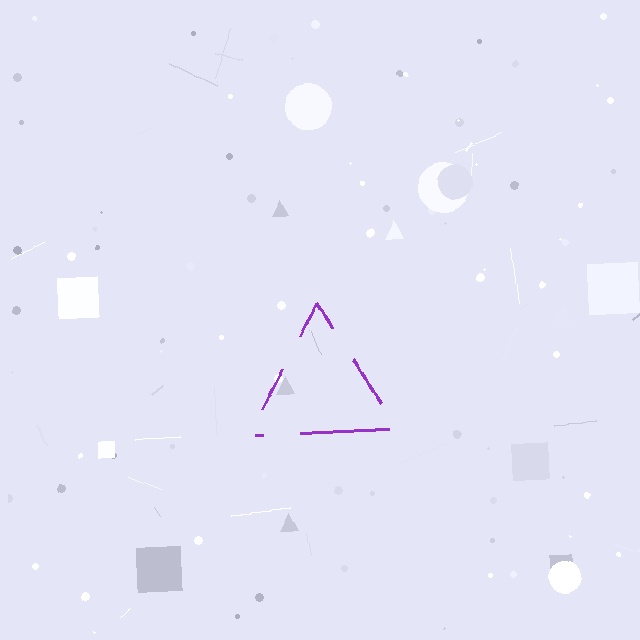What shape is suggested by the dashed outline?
The dashed outline suggests a triangle.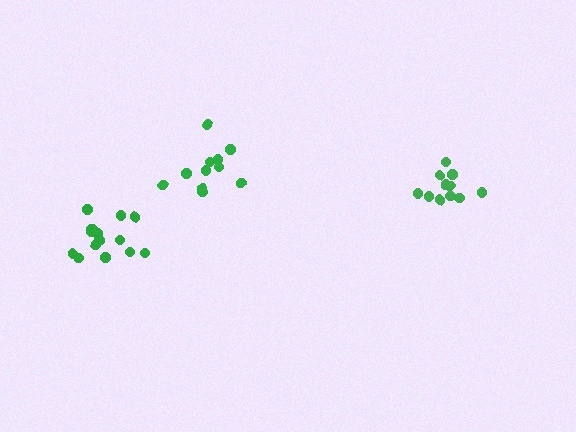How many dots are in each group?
Group 1: 11 dots, Group 2: 15 dots, Group 3: 11 dots (37 total).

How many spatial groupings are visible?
There are 3 spatial groupings.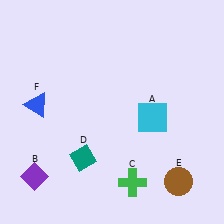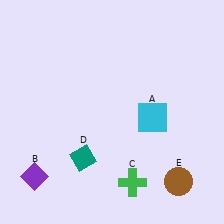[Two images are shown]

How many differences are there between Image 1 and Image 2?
There is 1 difference between the two images.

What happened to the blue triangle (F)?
The blue triangle (F) was removed in Image 2. It was in the top-left area of Image 1.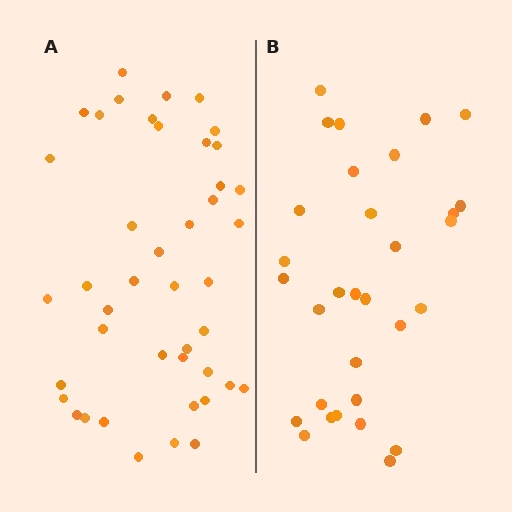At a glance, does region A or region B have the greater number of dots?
Region A (the left region) has more dots.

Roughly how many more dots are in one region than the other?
Region A has roughly 12 or so more dots than region B.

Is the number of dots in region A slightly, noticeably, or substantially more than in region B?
Region A has noticeably more, but not dramatically so. The ratio is roughly 1.4 to 1.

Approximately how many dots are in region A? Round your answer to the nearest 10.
About 40 dots. (The exact count is 43, which rounds to 40.)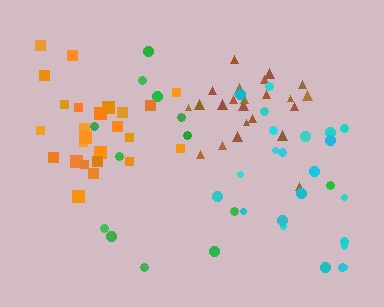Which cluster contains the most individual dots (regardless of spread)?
Orange (25).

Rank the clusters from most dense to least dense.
brown, orange, cyan, green.